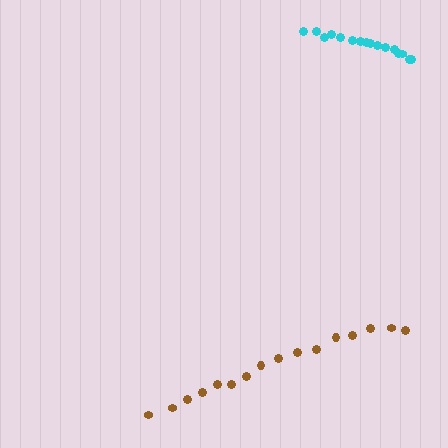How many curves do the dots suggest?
There are 2 distinct paths.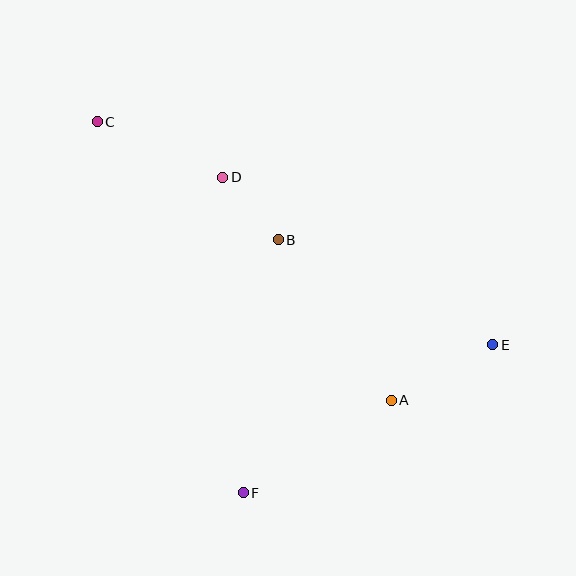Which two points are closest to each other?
Points B and D are closest to each other.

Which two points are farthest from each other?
Points C and E are farthest from each other.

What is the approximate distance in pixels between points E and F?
The distance between E and F is approximately 290 pixels.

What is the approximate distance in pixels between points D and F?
The distance between D and F is approximately 316 pixels.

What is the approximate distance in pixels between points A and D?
The distance between A and D is approximately 280 pixels.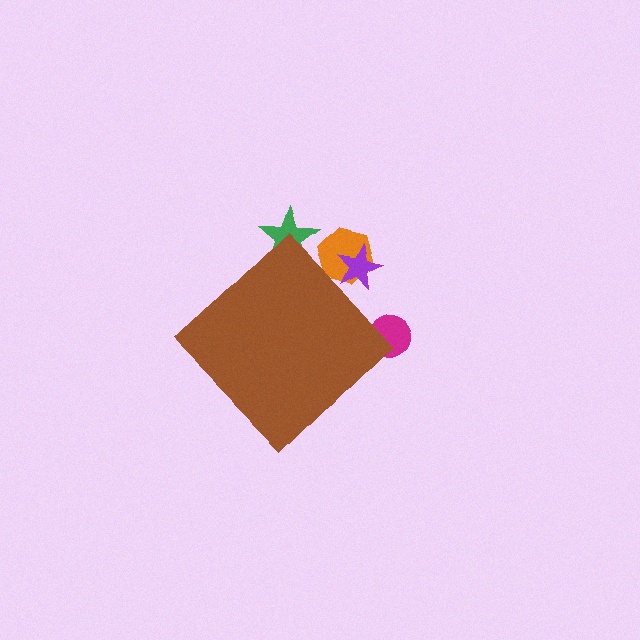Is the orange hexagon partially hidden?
Yes, the orange hexagon is partially hidden behind the brown diamond.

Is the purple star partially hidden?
Yes, the purple star is partially hidden behind the brown diamond.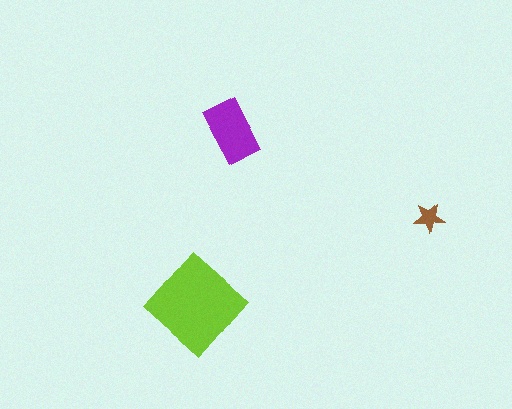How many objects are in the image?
There are 3 objects in the image.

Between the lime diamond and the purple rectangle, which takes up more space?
The lime diamond.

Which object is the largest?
The lime diamond.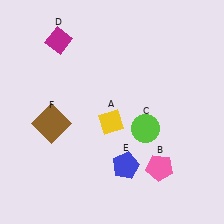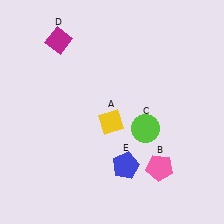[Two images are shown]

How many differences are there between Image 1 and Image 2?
There is 1 difference between the two images.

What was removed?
The brown square (F) was removed in Image 2.